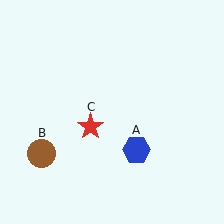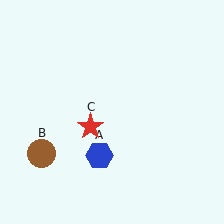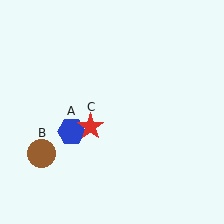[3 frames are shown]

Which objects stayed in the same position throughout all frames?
Brown circle (object B) and red star (object C) remained stationary.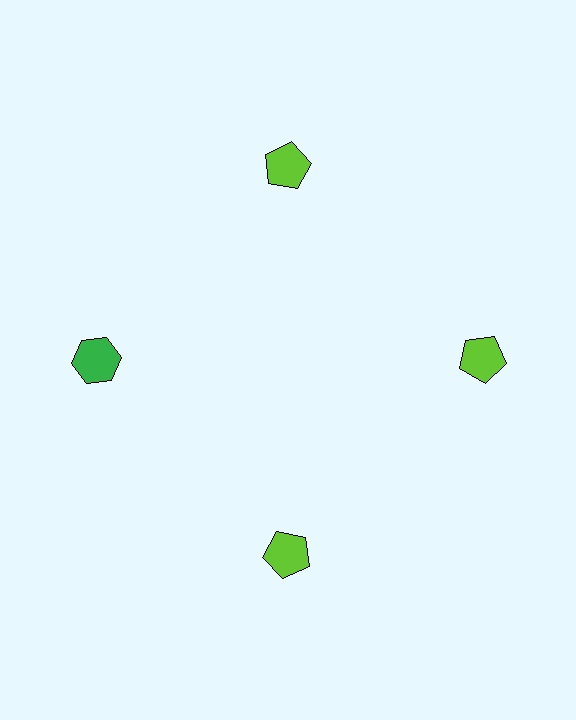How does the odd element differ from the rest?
It differs in both color (green instead of lime) and shape (hexagon instead of pentagon).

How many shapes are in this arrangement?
There are 4 shapes arranged in a ring pattern.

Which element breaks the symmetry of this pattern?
The green hexagon at roughly the 9 o'clock position breaks the symmetry. All other shapes are lime pentagons.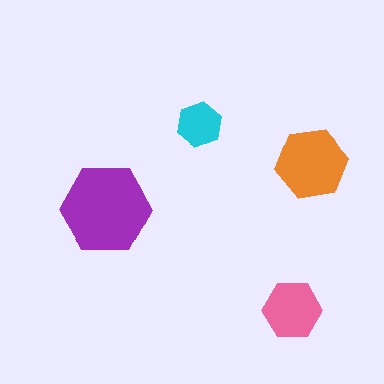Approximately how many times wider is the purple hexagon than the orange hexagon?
About 1.5 times wider.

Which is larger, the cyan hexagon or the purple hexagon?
The purple one.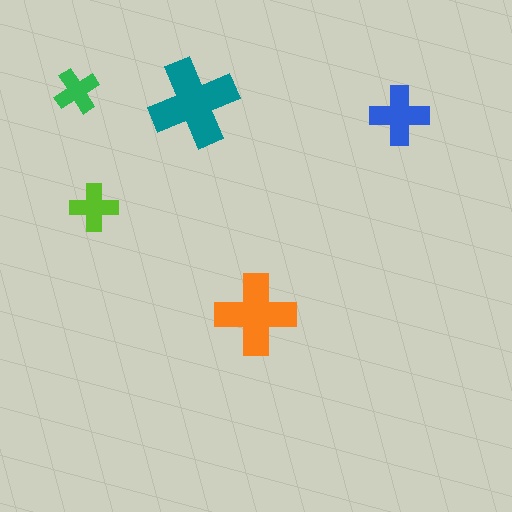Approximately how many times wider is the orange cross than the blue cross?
About 1.5 times wider.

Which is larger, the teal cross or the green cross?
The teal one.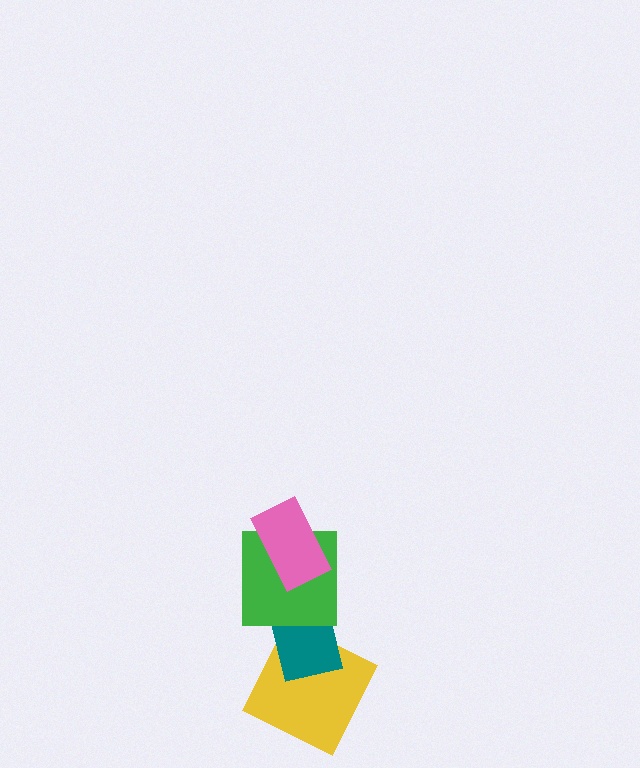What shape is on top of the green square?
The pink rectangle is on top of the green square.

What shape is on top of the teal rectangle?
The green square is on top of the teal rectangle.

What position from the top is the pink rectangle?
The pink rectangle is 1st from the top.